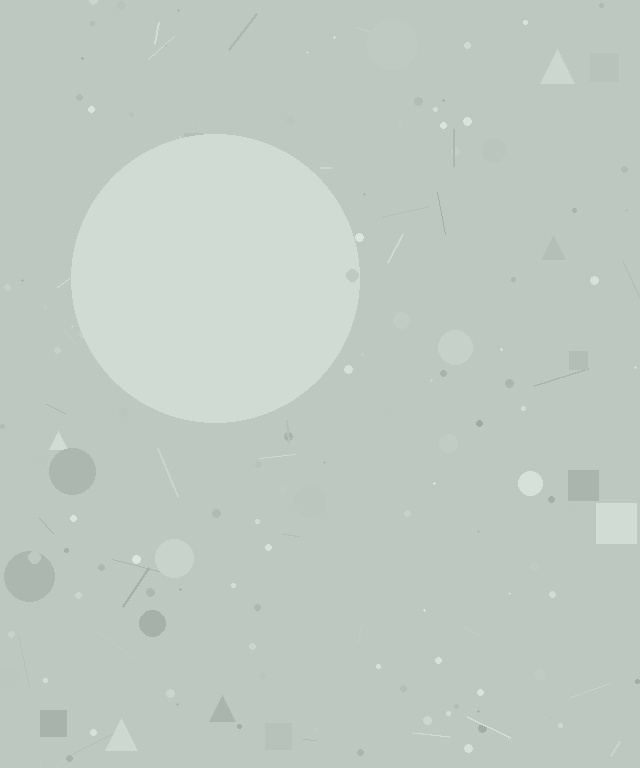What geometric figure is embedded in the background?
A circle is embedded in the background.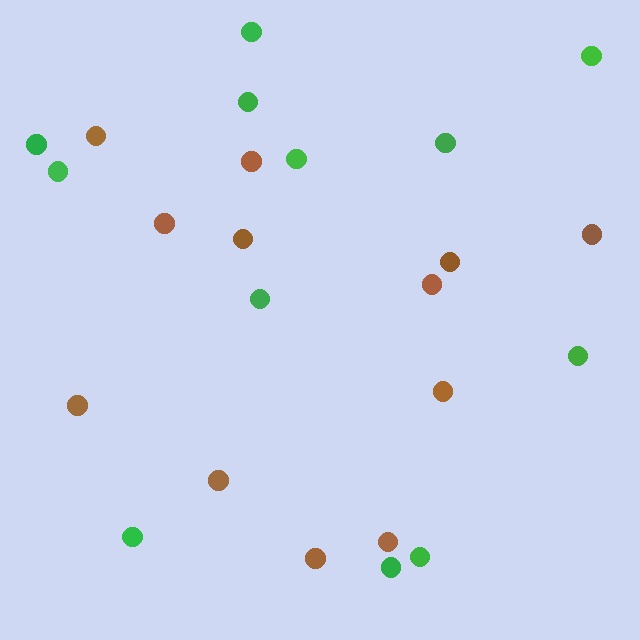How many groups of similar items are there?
There are 2 groups: one group of green circles (12) and one group of brown circles (12).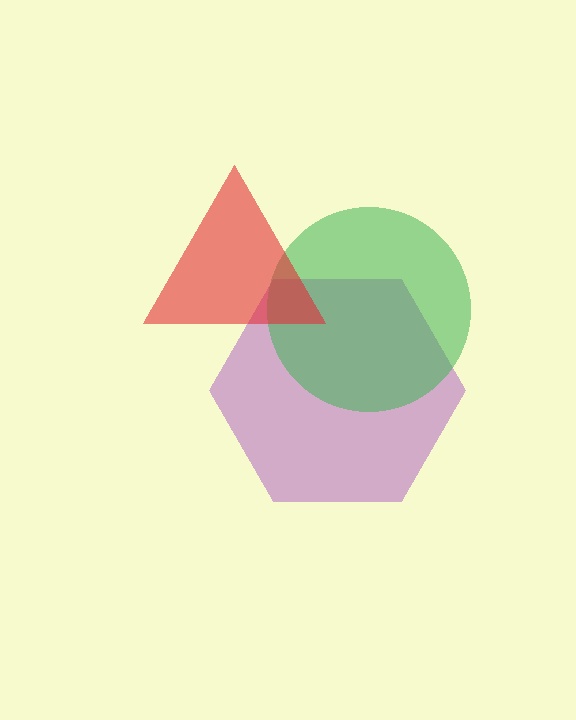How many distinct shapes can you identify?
There are 3 distinct shapes: a purple hexagon, a green circle, a red triangle.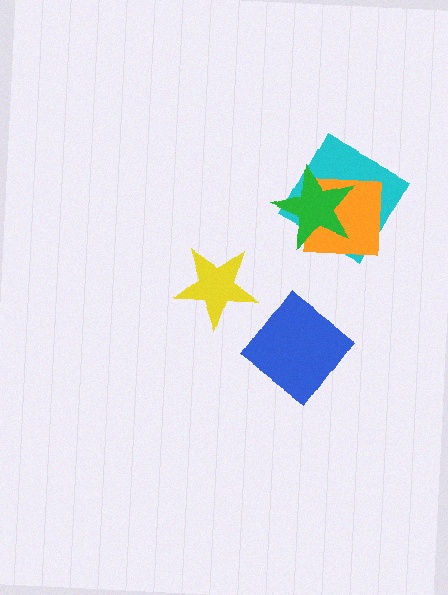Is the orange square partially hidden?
Yes, it is partially covered by another shape.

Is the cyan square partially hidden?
Yes, it is partially covered by another shape.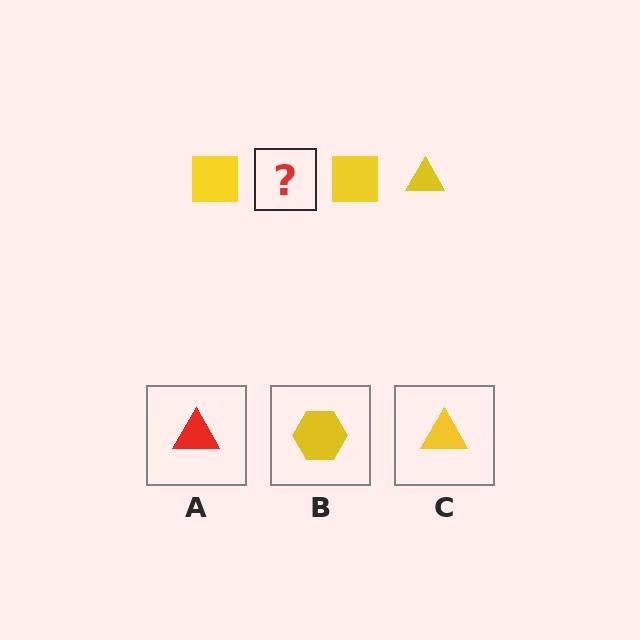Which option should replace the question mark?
Option C.